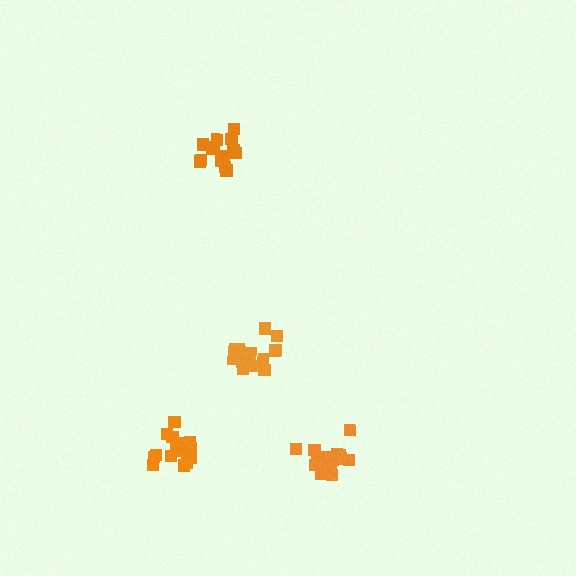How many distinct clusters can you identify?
There are 4 distinct clusters.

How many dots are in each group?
Group 1: 15 dots, Group 2: 15 dots, Group 3: 18 dots, Group 4: 16 dots (64 total).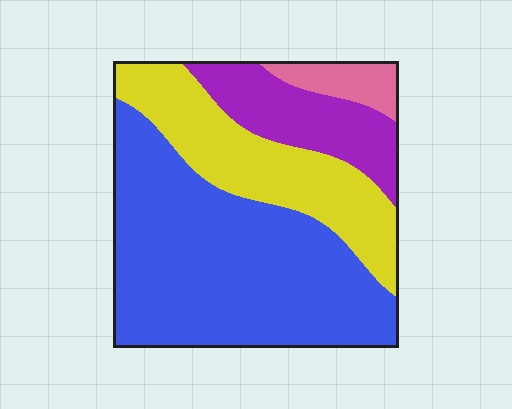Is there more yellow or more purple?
Yellow.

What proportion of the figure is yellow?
Yellow takes up between a sixth and a third of the figure.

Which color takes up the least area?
Pink, at roughly 5%.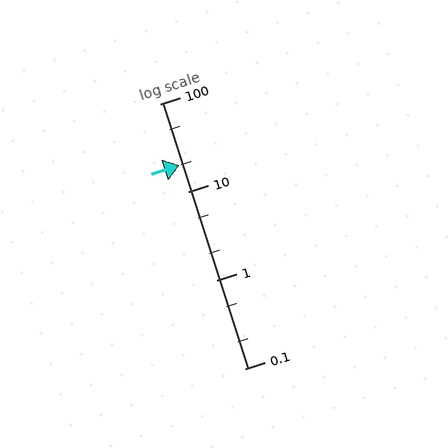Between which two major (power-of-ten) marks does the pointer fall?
The pointer is between 10 and 100.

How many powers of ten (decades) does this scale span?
The scale spans 3 decades, from 0.1 to 100.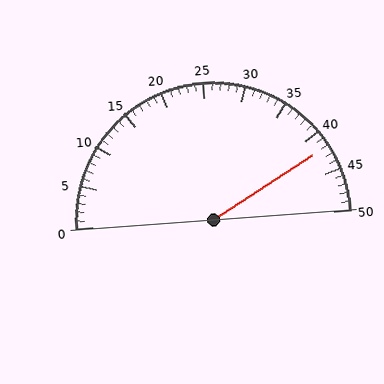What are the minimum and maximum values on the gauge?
The gauge ranges from 0 to 50.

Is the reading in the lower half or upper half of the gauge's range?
The reading is in the upper half of the range (0 to 50).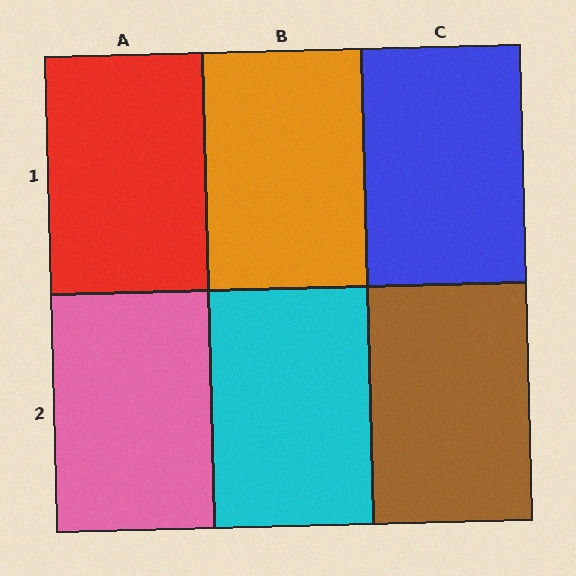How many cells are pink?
1 cell is pink.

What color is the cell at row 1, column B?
Orange.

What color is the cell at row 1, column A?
Red.